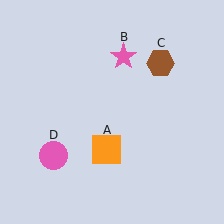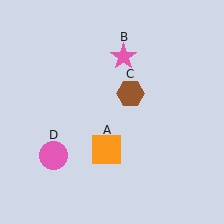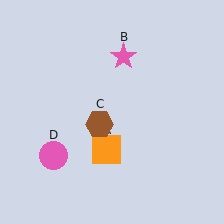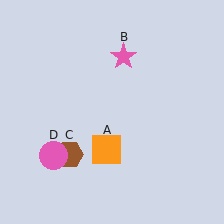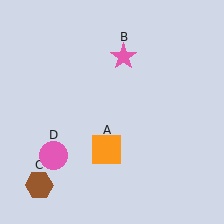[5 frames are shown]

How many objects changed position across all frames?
1 object changed position: brown hexagon (object C).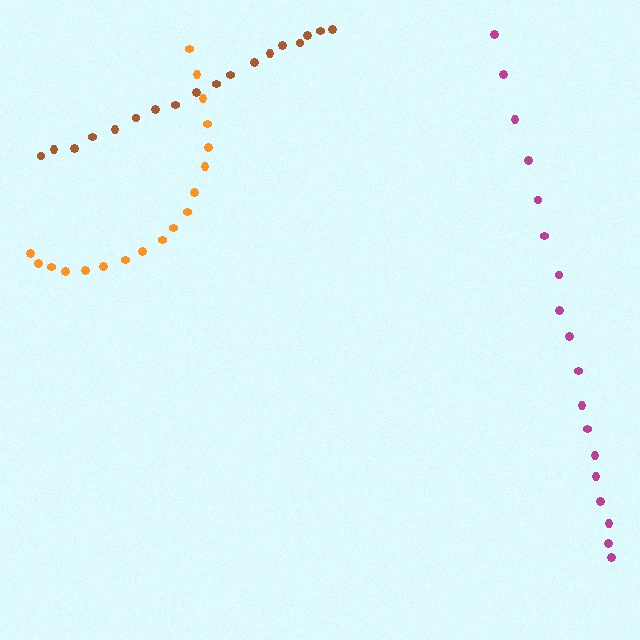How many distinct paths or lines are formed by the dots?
There are 3 distinct paths.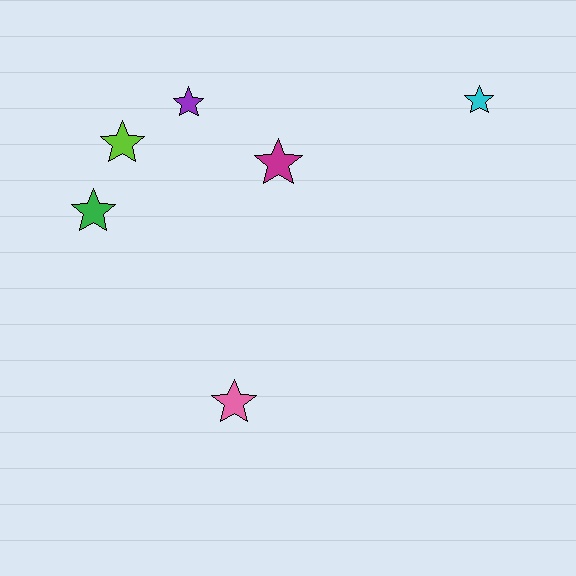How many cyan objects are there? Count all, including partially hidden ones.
There is 1 cyan object.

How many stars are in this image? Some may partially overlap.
There are 6 stars.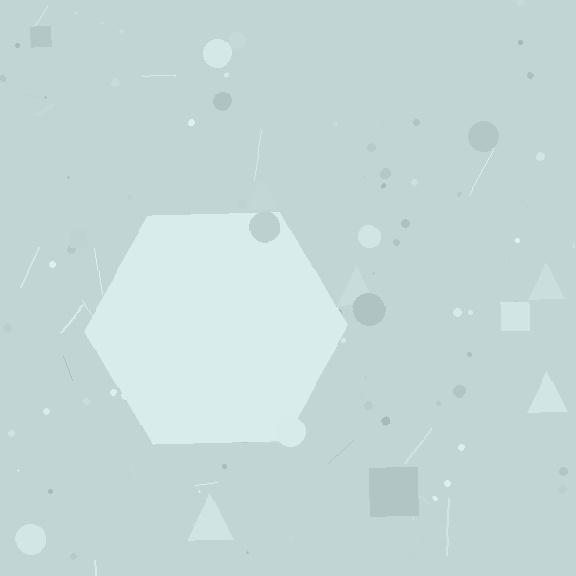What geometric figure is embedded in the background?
A hexagon is embedded in the background.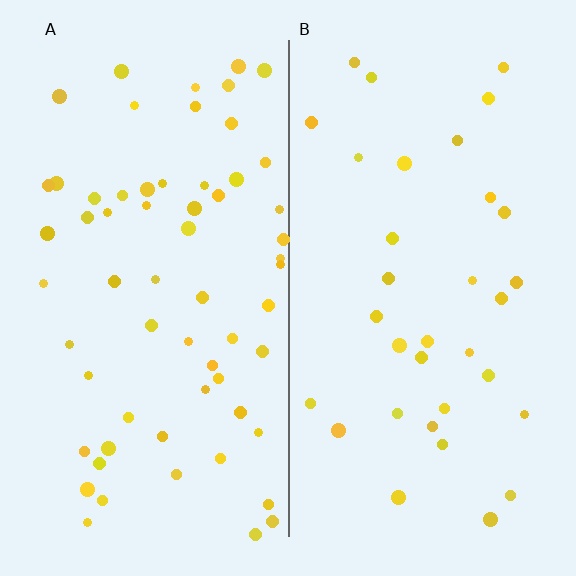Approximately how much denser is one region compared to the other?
Approximately 1.9× — region A over region B.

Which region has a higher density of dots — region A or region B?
A (the left).